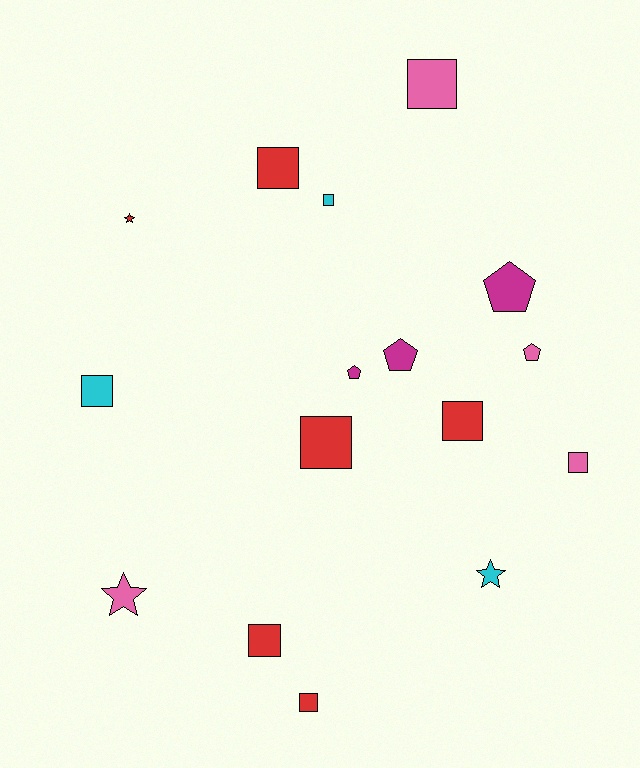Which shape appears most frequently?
Square, with 9 objects.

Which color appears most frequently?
Red, with 6 objects.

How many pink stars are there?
There is 1 pink star.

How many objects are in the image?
There are 16 objects.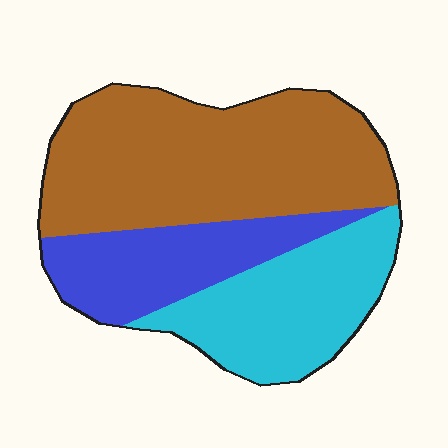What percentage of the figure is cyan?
Cyan takes up between a sixth and a third of the figure.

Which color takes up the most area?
Brown, at roughly 50%.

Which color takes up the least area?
Blue, at roughly 20%.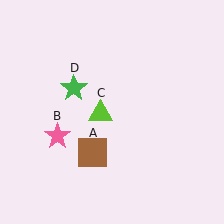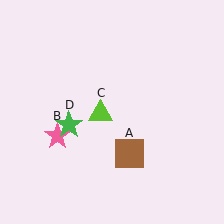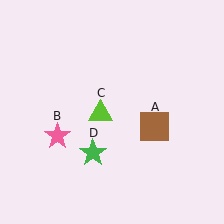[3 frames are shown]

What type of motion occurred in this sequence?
The brown square (object A), green star (object D) rotated counterclockwise around the center of the scene.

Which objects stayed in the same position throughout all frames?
Pink star (object B) and lime triangle (object C) remained stationary.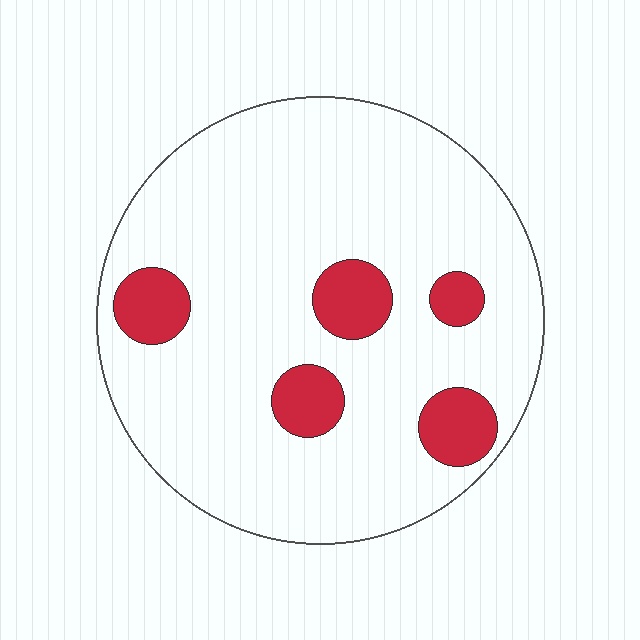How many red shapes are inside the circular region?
5.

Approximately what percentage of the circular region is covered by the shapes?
Approximately 15%.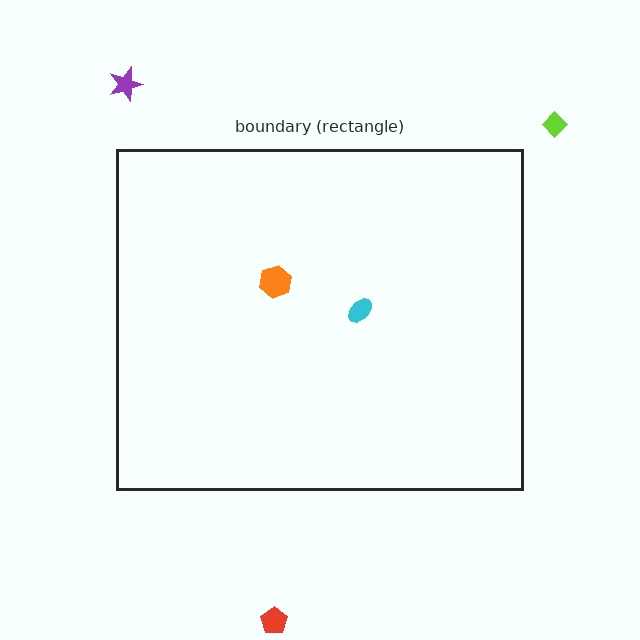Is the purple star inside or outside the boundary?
Outside.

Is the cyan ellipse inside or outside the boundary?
Inside.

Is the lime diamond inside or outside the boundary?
Outside.